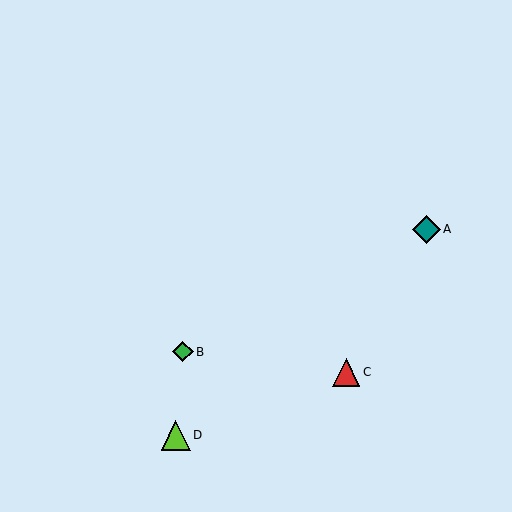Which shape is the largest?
The lime triangle (labeled D) is the largest.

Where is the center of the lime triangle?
The center of the lime triangle is at (176, 435).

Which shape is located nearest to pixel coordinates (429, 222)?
The teal diamond (labeled A) at (426, 229) is nearest to that location.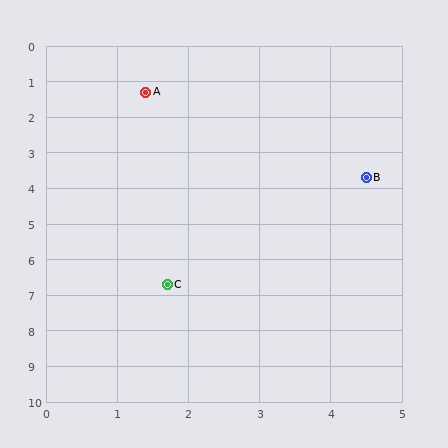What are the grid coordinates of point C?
Point C is at approximately (1.7, 6.7).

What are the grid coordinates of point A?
Point A is at approximately (1.4, 1.3).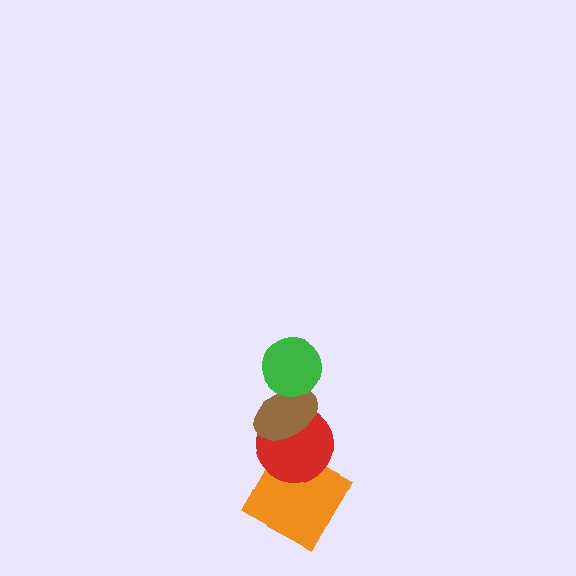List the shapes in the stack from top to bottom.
From top to bottom: the green circle, the brown ellipse, the red circle, the orange square.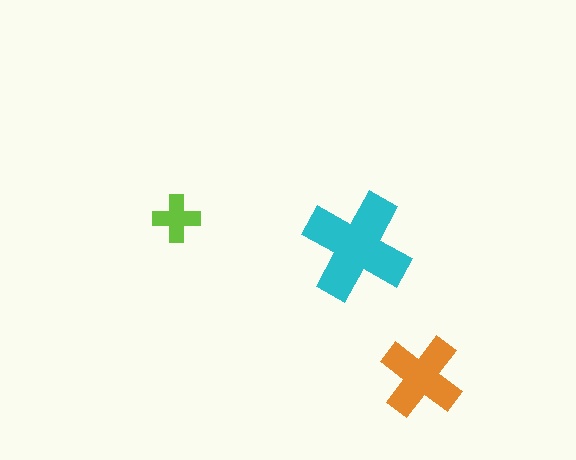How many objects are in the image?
There are 3 objects in the image.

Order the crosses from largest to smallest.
the cyan one, the orange one, the lime one.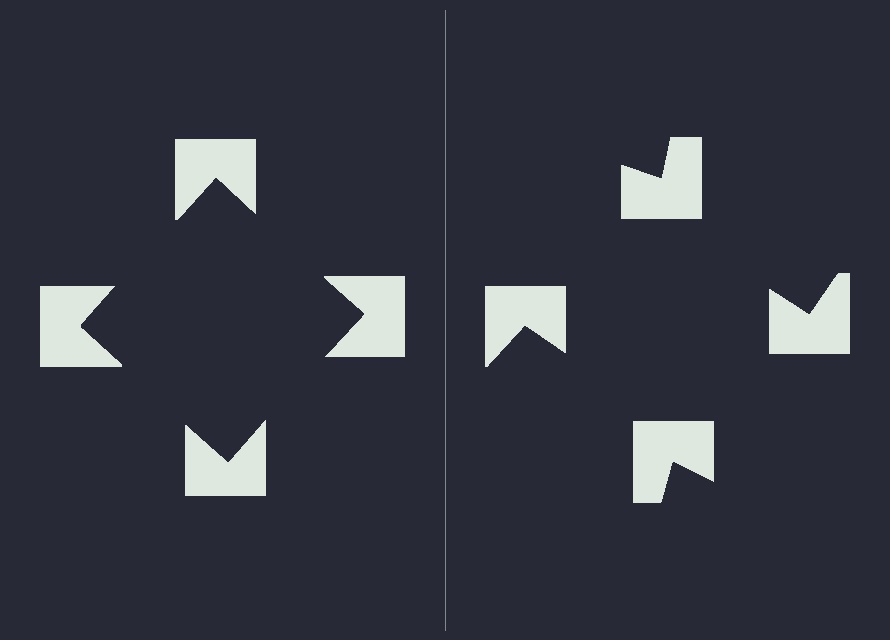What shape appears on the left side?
An illusory square.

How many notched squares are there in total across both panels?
8 — 4 on each side.